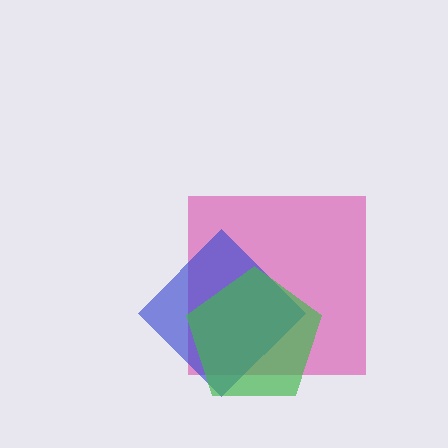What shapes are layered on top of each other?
The layered shapes are: a pink square, a blue diamond, a green pentagon.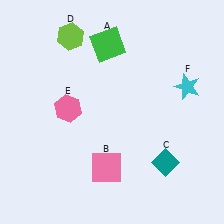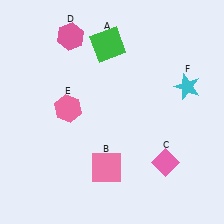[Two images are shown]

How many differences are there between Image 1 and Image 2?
There are 2 differences between the two images.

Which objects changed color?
C changed from teal to pink. D changed from lime to pink.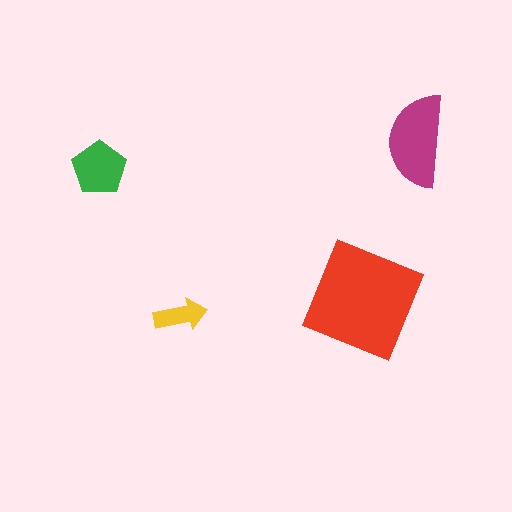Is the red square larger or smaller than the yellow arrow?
Larger.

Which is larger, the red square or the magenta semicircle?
The red square.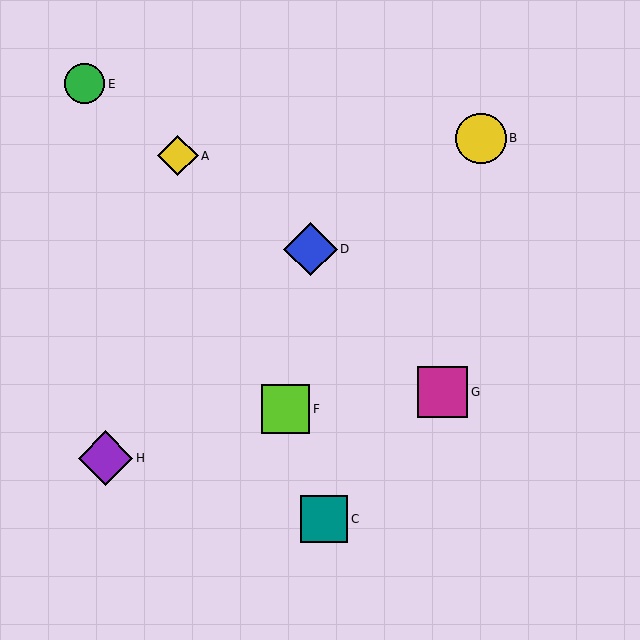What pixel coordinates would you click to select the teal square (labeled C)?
Click at (324, 519) to select the teal square C.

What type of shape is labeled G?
Shape G is a magenta square.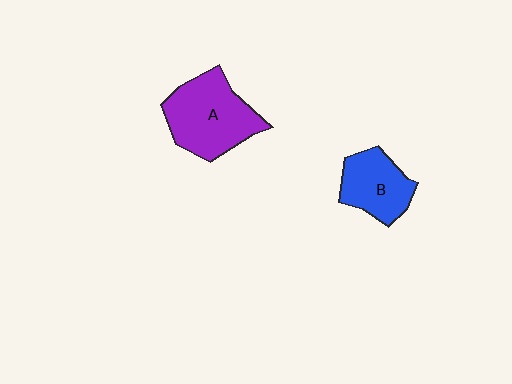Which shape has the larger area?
Shape A (purple).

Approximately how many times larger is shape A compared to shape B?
Approximately 1.5 times.